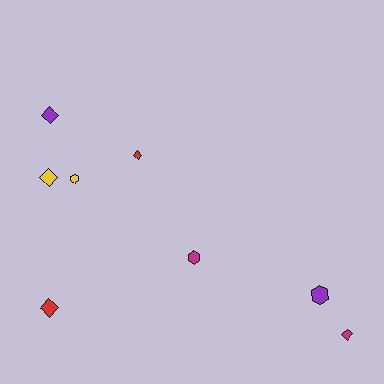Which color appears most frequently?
Purple, with 2 objects.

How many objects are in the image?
There are 8 objects.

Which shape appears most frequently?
Diamond, with 5 objects.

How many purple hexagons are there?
There is 1 purple hexagon.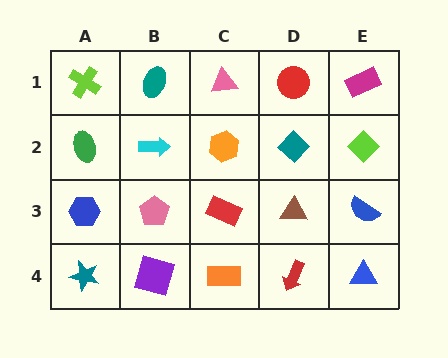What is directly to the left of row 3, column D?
A red rectangle.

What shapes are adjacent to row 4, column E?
A blue semicircle (row 3, column E), a red arrow (row 4, column D).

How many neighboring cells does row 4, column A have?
2.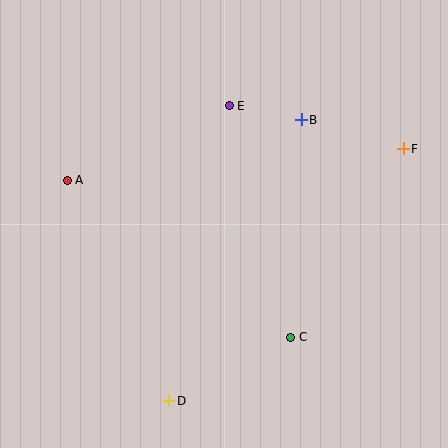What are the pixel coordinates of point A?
Point A is at (67, 180).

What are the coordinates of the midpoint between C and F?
The midpoint between C and F is at (347, 243).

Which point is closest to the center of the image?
Point E at (229, 106) is closest to the center.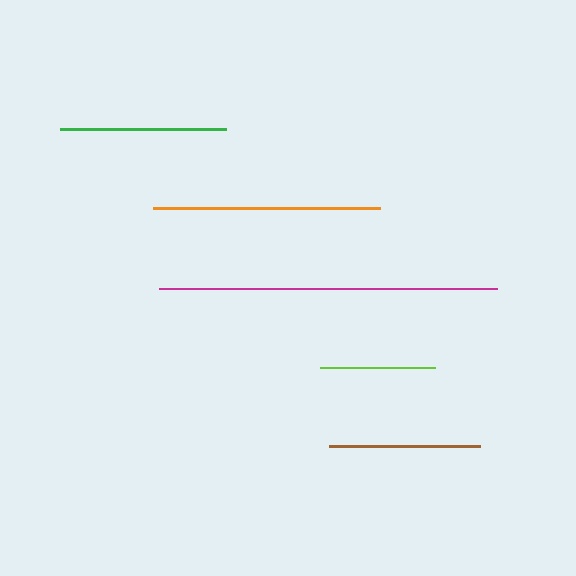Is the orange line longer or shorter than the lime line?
The orange line is longer than the lime line.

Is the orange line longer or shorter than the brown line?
The orange line is longer than the brown line.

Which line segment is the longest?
The magenta line is the longest at approximately 338 pixels.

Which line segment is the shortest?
The lime line is the shortest at approximately 116 pixels.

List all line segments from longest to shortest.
From longest to shortest: magenta, orange, green, brown, lime.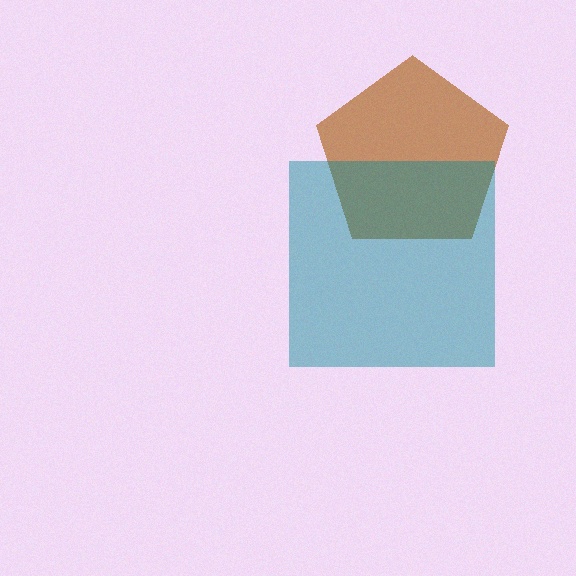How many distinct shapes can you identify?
There are 2 distinct shapes: a brown pentagon, a teal square.